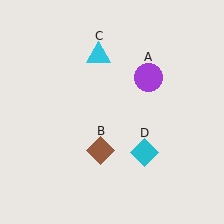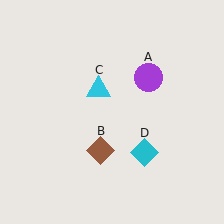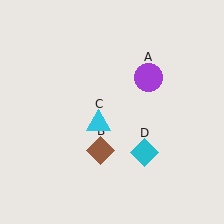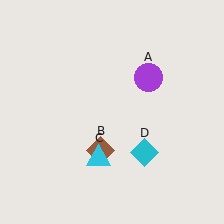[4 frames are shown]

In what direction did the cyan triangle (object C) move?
The cyan triangle (object C) moved down.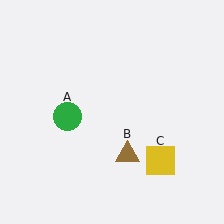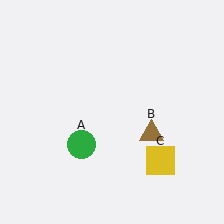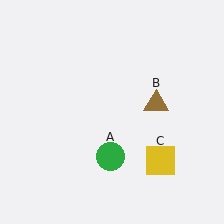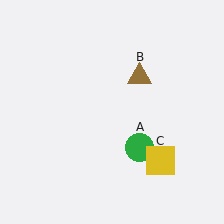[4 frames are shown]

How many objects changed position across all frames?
2 objects changed position: green circle (object A), brown triangle (object B).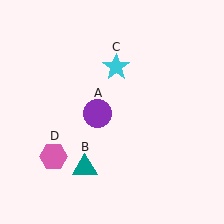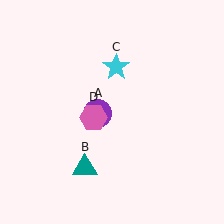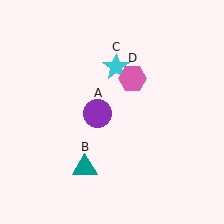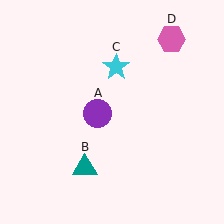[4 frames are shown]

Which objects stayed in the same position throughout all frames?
Purple circle (object A) and teal triangle (object B) and cyan star (object C) remained stationary.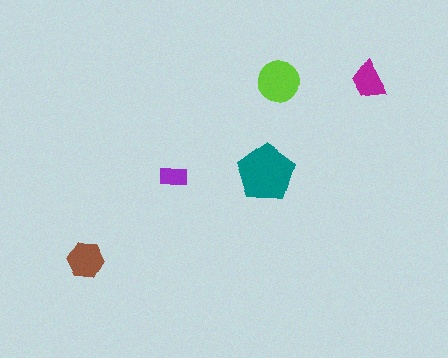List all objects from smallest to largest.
The purple rectangle, the magenta trapezoid, the brown hexagon, the lime circle, the teal pentagon.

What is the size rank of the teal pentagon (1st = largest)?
1st.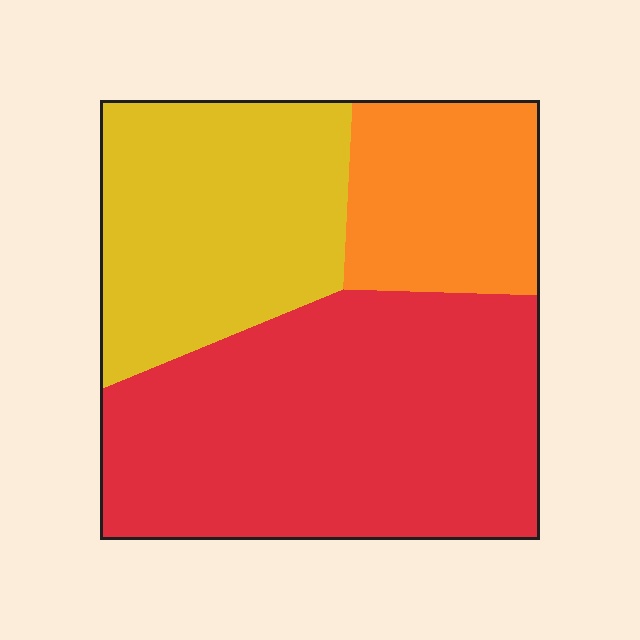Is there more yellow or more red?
Red.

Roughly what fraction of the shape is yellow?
Yellow covers roughly 30% of the shape.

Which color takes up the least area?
Orange, at roughly 20%.